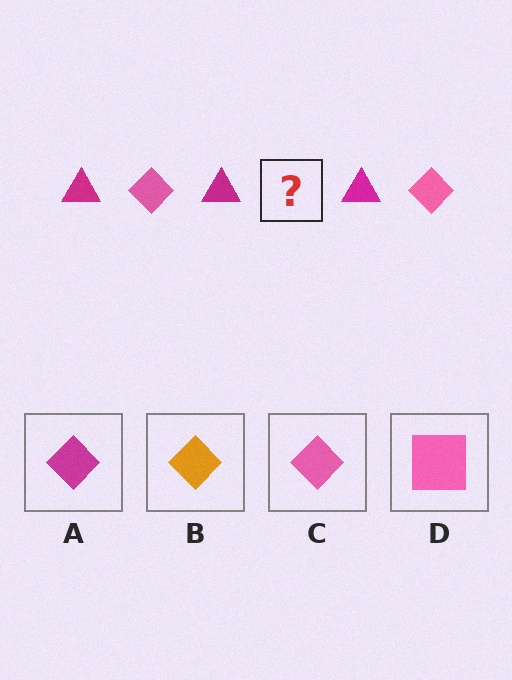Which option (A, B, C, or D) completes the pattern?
C.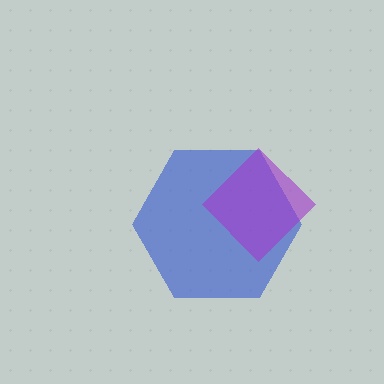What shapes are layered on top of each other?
The layered shapes are: a blue hexagon, a purple diamond.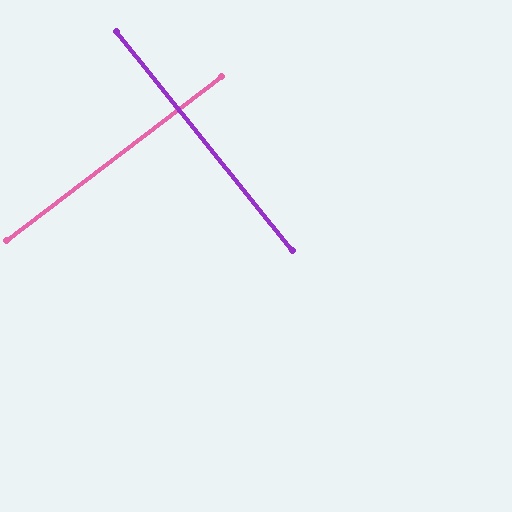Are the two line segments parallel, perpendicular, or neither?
Perpendicular — they meet at approximately 89°.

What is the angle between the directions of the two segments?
Approximately 89 degrees.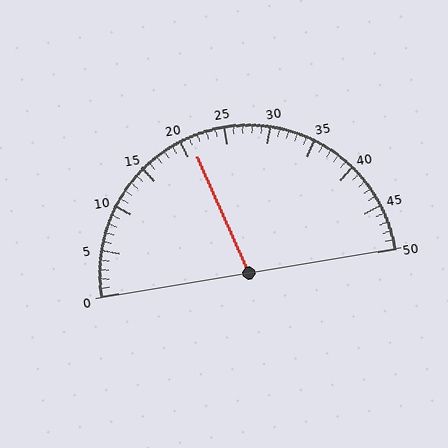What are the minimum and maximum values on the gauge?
The gauge ranges from 0 to 50.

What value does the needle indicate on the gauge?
The needle indicates approximately 21.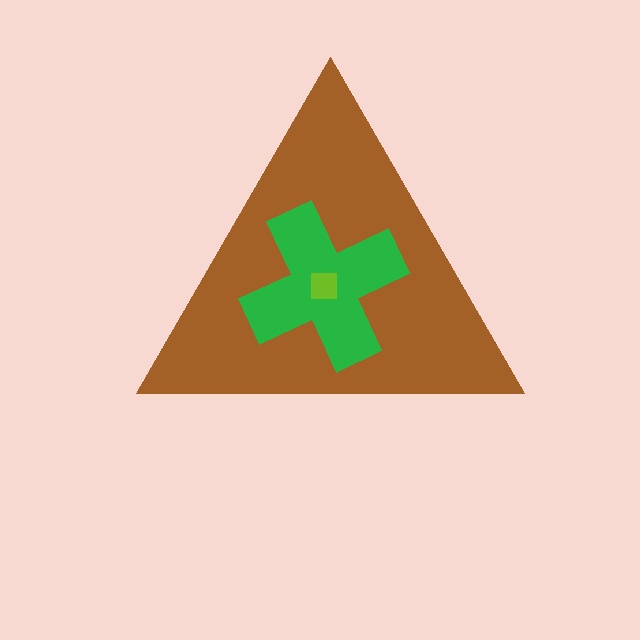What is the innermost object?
The lime square.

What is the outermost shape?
The brown triangle.